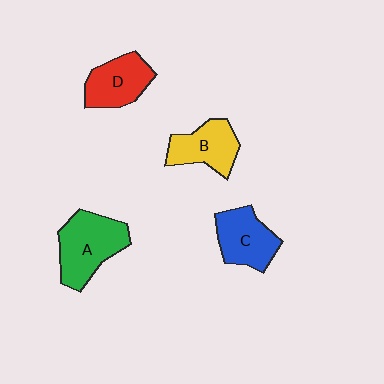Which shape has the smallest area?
Shape B (yellow).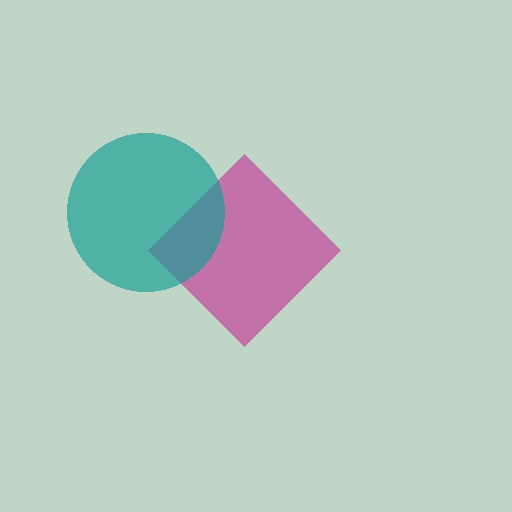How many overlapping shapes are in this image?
There are 2 overlapping shapes in the image.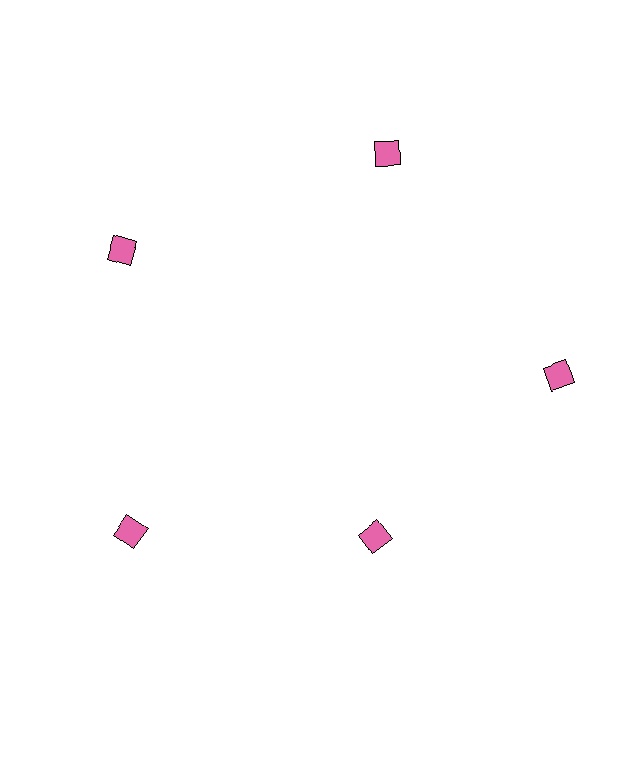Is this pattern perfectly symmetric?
No. The 5 pink diamonds are arranged in a ring, but one element near the 5 o'clock position is pulled inward toward the center, breaking the 5-fold rotational symmetry.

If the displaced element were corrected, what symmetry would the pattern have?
It would have 5-fold rotational symmetry — the pattern would map onto itself every 72 degrees.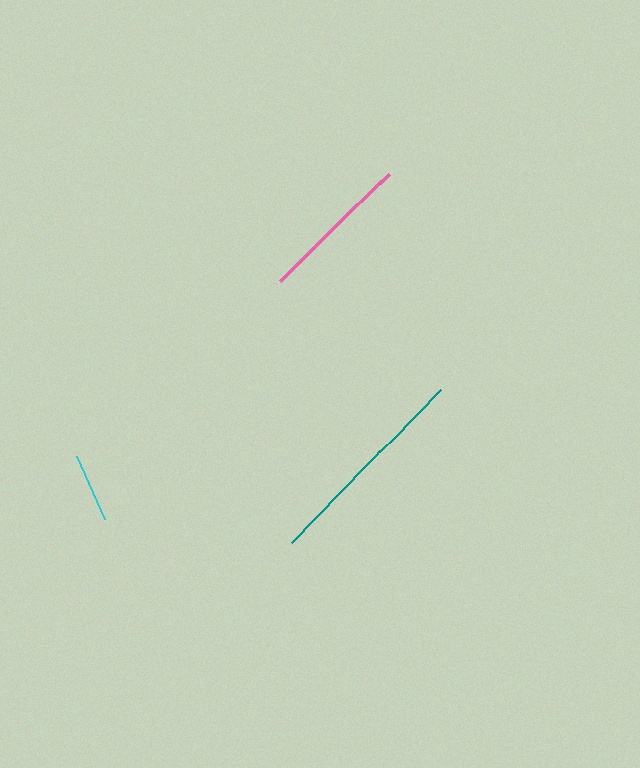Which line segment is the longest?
The teal line is the longest at approximately 213 pixels.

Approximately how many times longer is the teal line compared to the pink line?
The teal line is approximately 1.4 times the length of the pink line.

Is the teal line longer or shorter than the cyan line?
The teal line is longer than the cyan line.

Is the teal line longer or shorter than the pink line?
The teal line is longer than the pink line.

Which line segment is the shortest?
The cyan line is the shortest at approximately 69 pixels.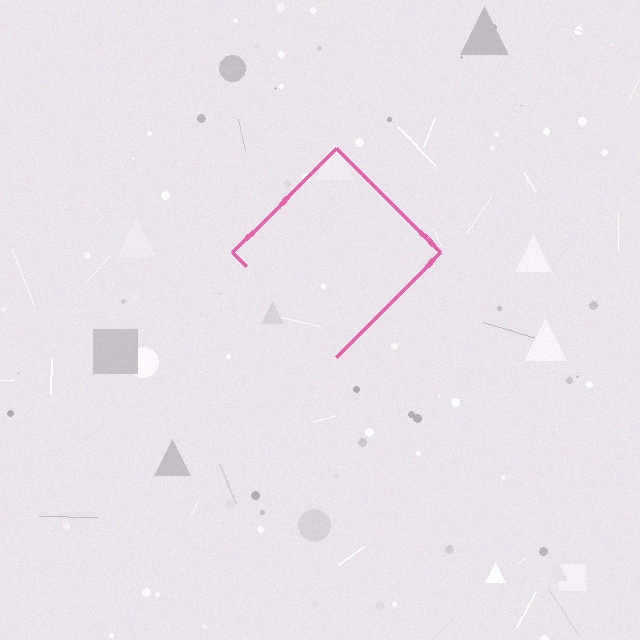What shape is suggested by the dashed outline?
The dashed outline suggests a diamond.